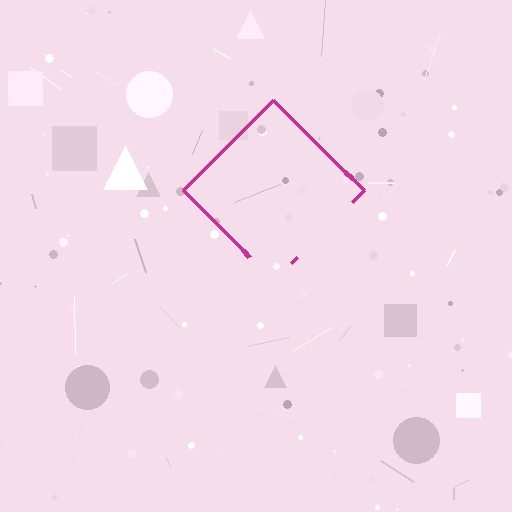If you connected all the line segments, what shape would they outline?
They would outline a diamond.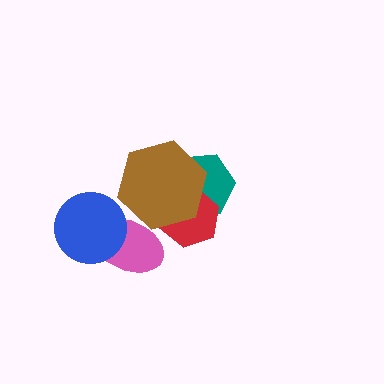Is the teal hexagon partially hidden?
Yes, it is partially covered by another shape.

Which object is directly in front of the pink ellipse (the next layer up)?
The blue circle is directly in front of the pink ellipse.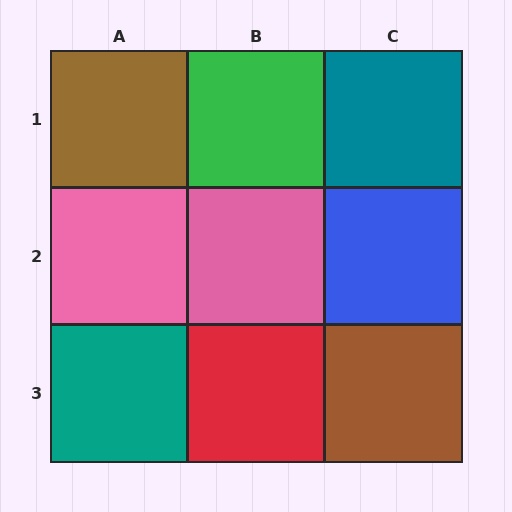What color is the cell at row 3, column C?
Brown.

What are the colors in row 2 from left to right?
Pink, pink, blue.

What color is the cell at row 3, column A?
Teal.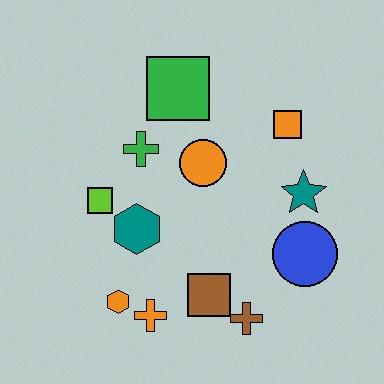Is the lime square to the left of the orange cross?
Yes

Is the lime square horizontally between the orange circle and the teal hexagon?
No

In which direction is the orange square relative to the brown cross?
The orange square is above the brown cross.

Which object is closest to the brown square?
The brown cross is closest to the brown square.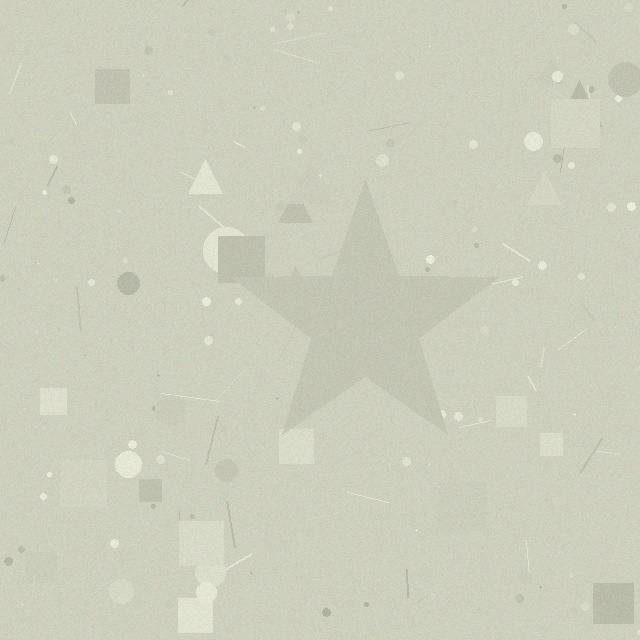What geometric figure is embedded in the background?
A star is embedded in the background.